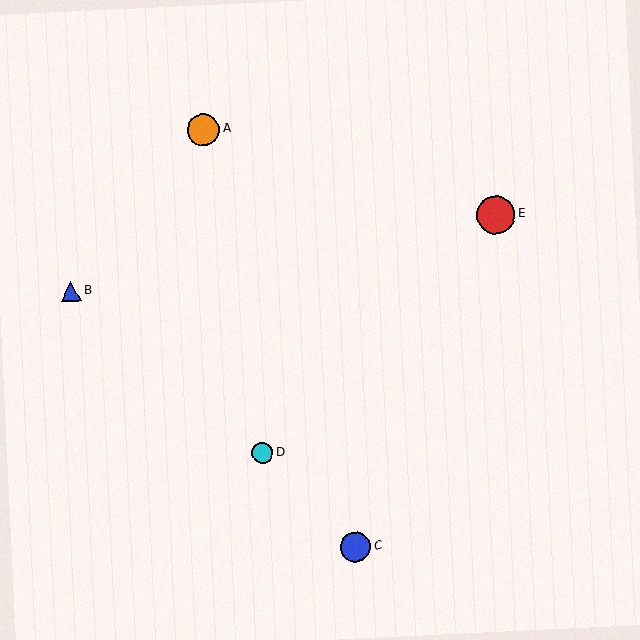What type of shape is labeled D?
Shape D is a cyan circle.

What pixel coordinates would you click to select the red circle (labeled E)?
Click at (496, 215) to select the red circle E.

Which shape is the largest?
The red circle (labeled E) is the largest.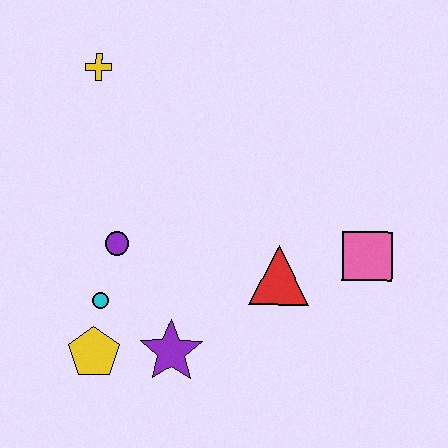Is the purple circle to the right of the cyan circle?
Yes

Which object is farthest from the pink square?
The yellow cross is farthest from the pink square.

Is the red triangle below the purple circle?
Yes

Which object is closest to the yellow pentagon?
The cyan circle is closest to the yellow pentagon.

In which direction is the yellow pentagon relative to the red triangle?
The yellow pentagon is to the left of the red triangle.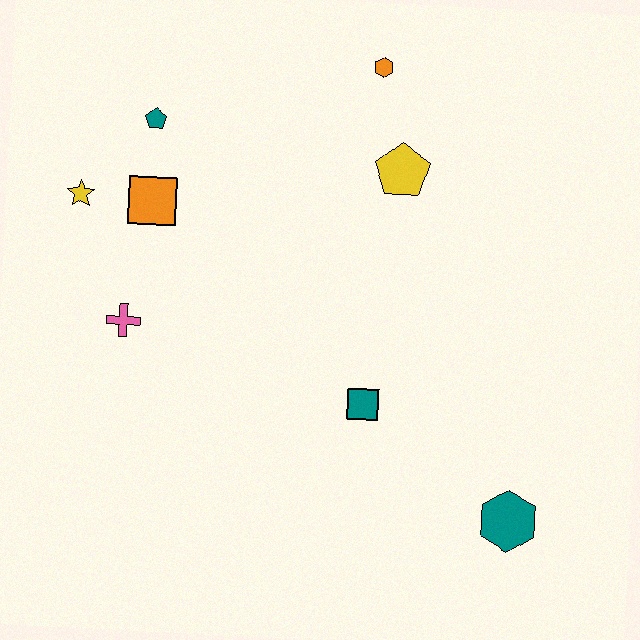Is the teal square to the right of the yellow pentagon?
No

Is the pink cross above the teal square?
Yes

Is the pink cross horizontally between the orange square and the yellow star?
Yes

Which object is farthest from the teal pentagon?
The teal hexagon is farthest from the teal pentagon.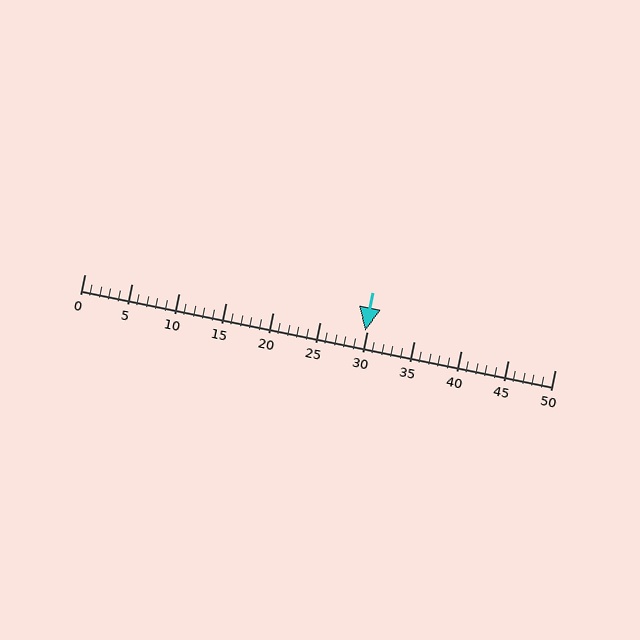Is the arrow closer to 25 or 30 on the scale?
The arrow is closer to 30.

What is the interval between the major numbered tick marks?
The major tick marks are spaced 5 units apart.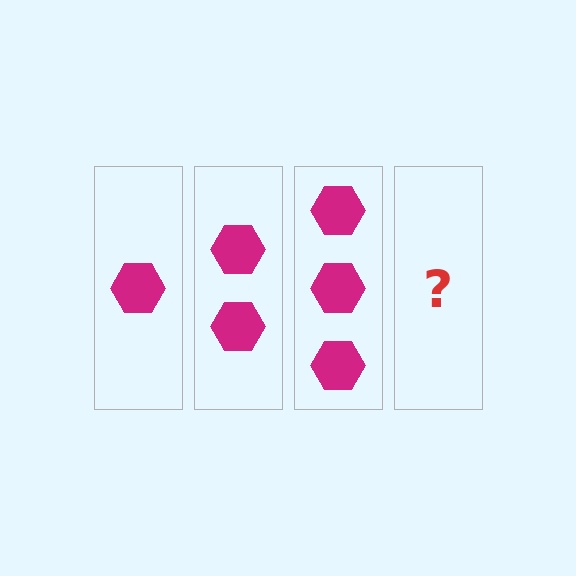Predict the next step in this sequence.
The next step is 4 hexagons.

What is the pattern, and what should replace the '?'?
The pattern is that each step adds one more hexagon. The '?' should be 4 hexagons.